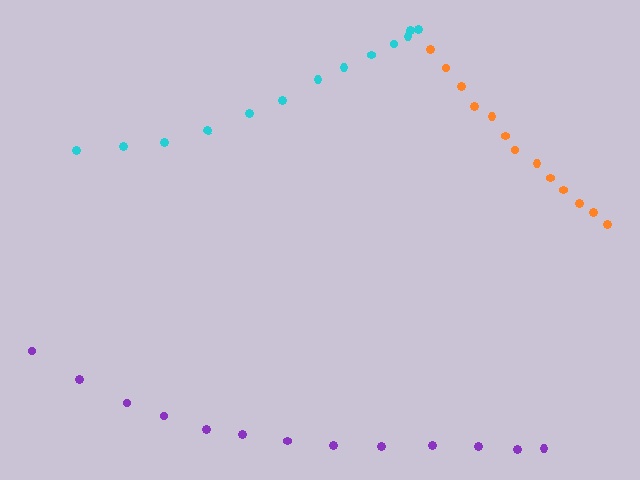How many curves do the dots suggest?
There are 3 distinct paths.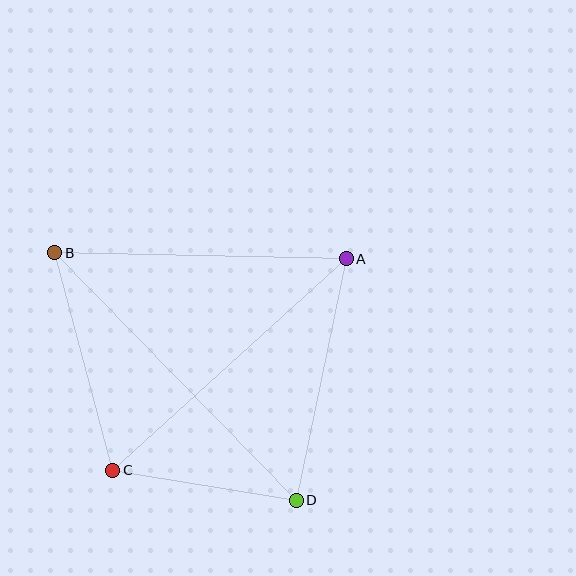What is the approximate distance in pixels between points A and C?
The distance between A and C is approximately 315 pixels.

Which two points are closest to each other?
Points C and D are closest to each other.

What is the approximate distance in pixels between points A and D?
The distance between A and D is approximately 247 pixels.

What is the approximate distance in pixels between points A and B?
The distance between A and B is approximately 292 pixels.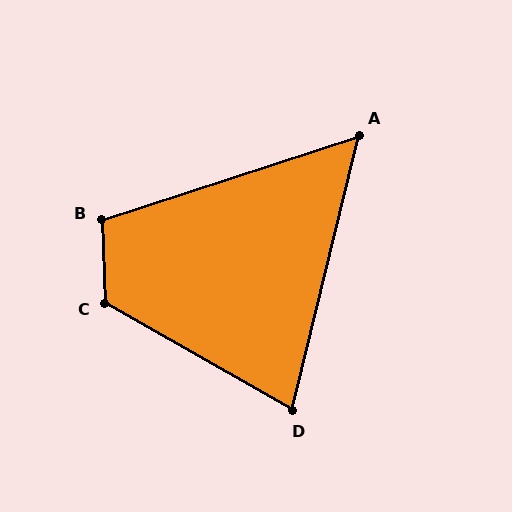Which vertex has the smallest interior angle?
A, at approximately 58 degrees.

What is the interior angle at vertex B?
Approximately 106 degrees (obtuse).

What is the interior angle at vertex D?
Approximately 74 degrees (acute).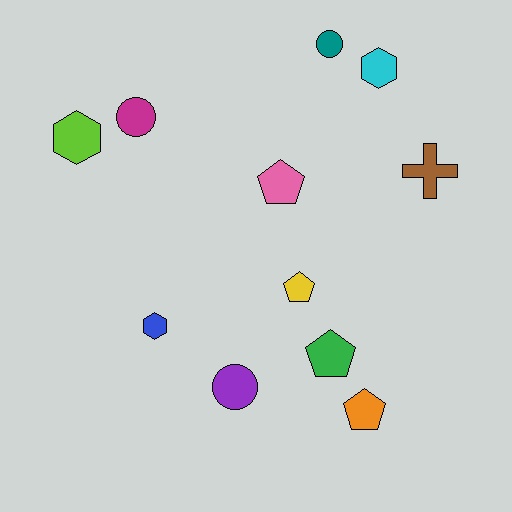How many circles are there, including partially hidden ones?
There are 3 circles.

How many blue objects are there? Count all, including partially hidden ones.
There is 1 blue object.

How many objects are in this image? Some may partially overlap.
There are 11 objects.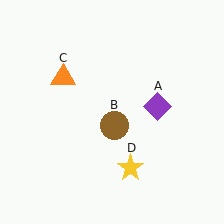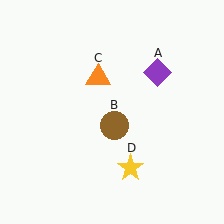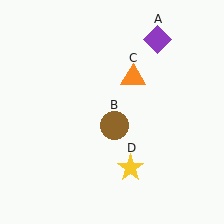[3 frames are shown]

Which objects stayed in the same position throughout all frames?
Brown circle (object B) and yellow star (object D) remained stationary.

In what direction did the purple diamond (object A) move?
The purple diamond (object A) moved up.